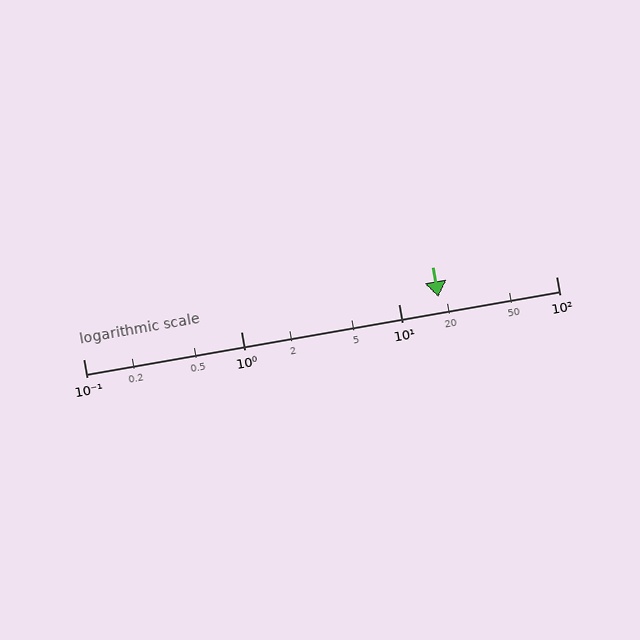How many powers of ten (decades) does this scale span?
The scale spans 3 decades, from 0.1 to 100.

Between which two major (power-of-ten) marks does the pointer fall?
The pointer is between 10 and 100.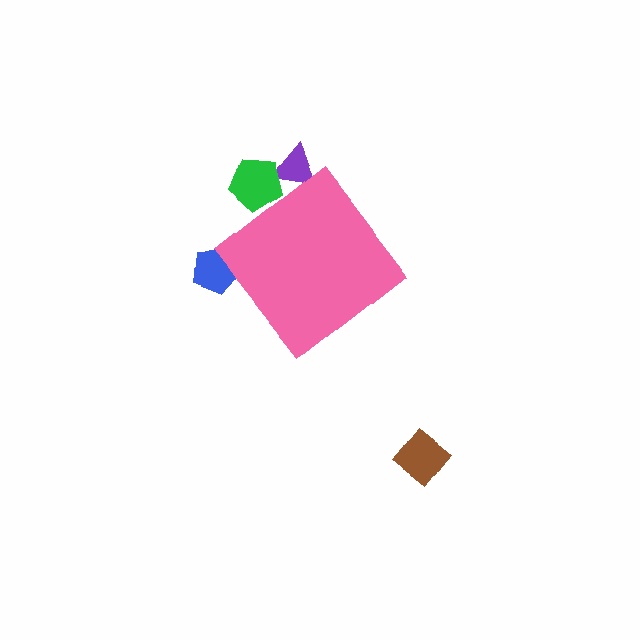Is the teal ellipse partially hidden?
Yes, the teal ellipse is partially hidden behind the pink diamond.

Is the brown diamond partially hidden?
No, the brown diamond is fully visible.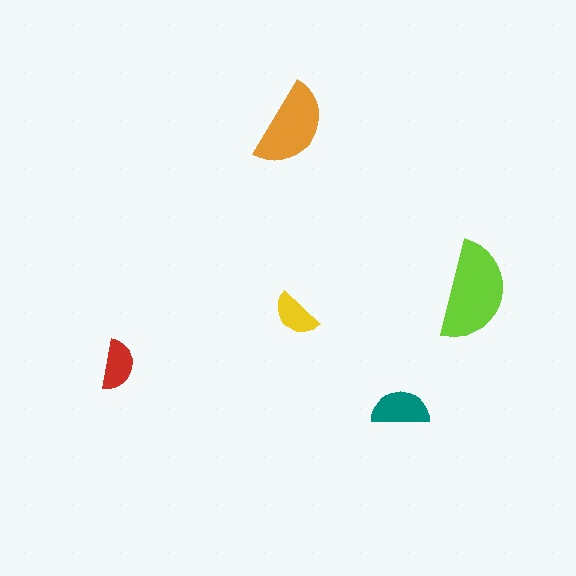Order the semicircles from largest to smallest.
the lime one, the orange one, the teal one, the red one, the yellow one.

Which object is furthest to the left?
The red semicircle is leftmost.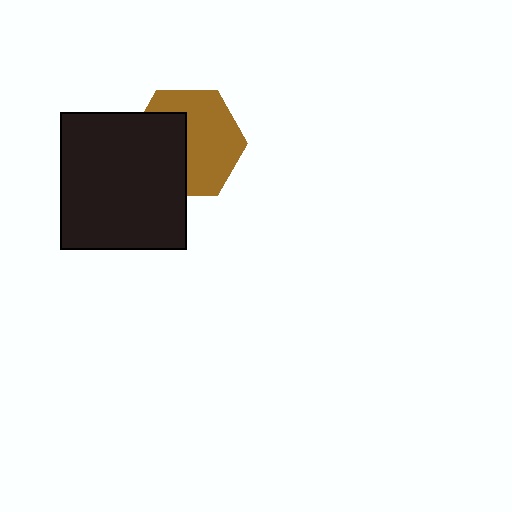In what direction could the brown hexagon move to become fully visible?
The brown hexagon could move right. That would shift it out from behind the black rectangle entirely.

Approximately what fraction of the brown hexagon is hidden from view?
Roughly 42% of the brown hexagon is hidden behind the black rectangle.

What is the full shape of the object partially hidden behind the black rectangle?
The partially hidden object is a brown hexagon.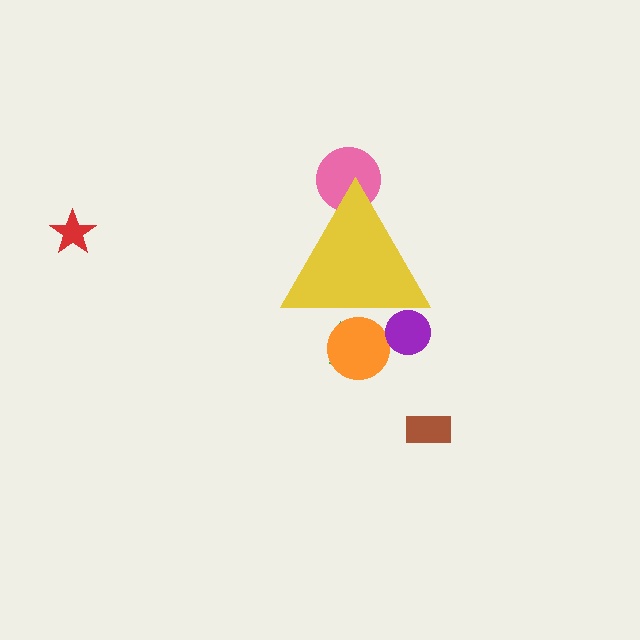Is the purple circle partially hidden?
Yes, the purple circle is partially hidden behind the yellow triangle.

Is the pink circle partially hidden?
Yes, the pink circle is partially hidden behind the yellow triangle.